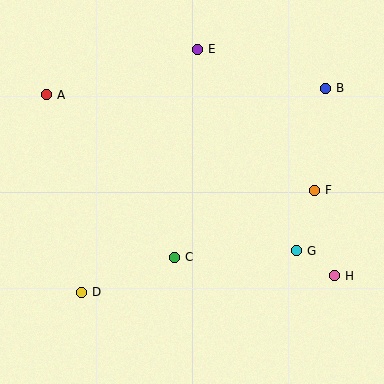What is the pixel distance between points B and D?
The distance between B and D is 318 pixels.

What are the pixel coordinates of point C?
Point C is at (175, 257).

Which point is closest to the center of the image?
Point C at (175, 257) is closest to the center.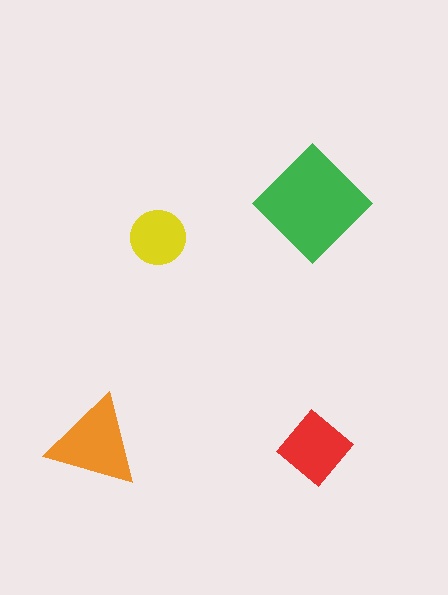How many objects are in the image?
There are 4 objects in the image.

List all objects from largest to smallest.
The green diamond, the orange triangle, the red diamond, the yellow circle.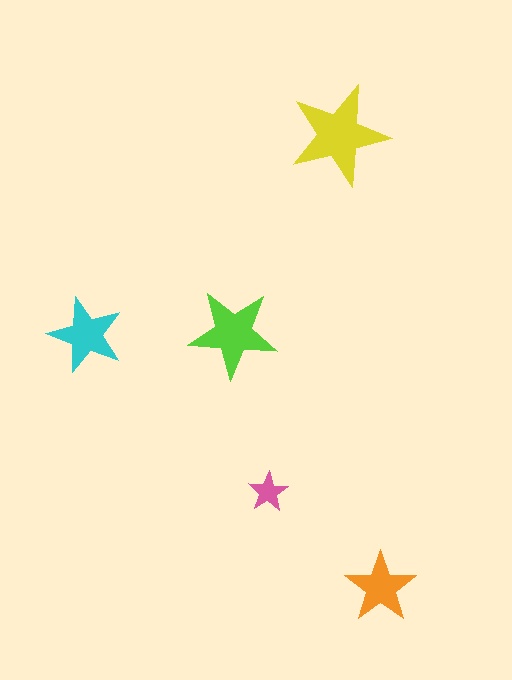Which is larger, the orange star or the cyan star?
The cyan one.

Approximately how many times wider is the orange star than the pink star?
About 2 times wider.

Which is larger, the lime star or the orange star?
The lime one.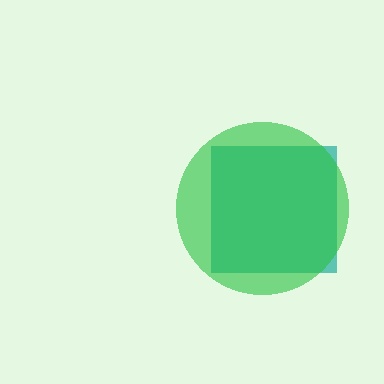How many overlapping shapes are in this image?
There are 2 overlapping shapes in the image.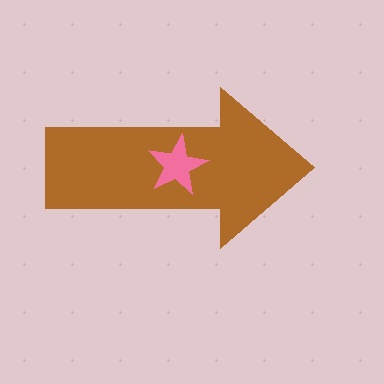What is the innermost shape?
The pink star.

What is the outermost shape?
The brown arrow.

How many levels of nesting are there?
2.